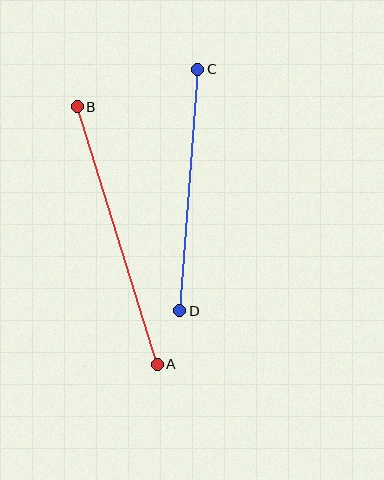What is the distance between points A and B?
The distance is approximately 270 pixels.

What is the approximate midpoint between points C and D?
The midpoint is at approximately (189, 190) pixels.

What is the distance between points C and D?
The distance is approximately 242 pixels.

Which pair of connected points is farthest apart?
Points A and B are farthest apart.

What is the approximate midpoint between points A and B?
The midpoint is at approximately (117, 235) pixels.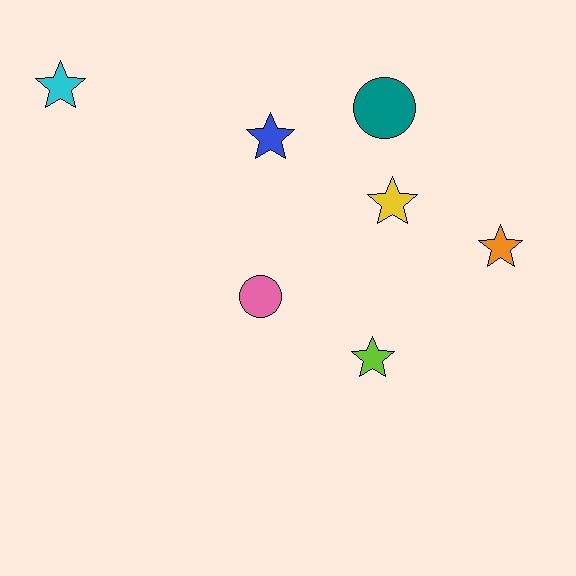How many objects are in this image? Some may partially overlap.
There are 7 objects.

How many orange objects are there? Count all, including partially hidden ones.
There is 1 orange object.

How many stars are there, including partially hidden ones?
There are 5 stars.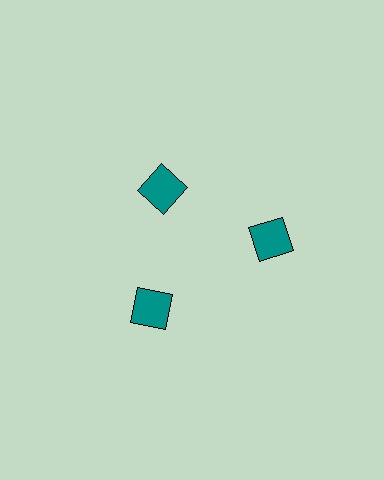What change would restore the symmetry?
The symmetry would be restored by moving it outward, back onto the ring so that all 3 squares sit at equal angles and equal distance from the center.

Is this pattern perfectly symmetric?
No. The 3 teal squares are arranged in a ring, but one element near the 11 o'clock position is pulled inward toward the center, breaking the 3-fold rotational symmetry.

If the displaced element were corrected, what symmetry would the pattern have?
It would have 3-fold rotational symmetry — the pattern would map onto itself every 120 degrees.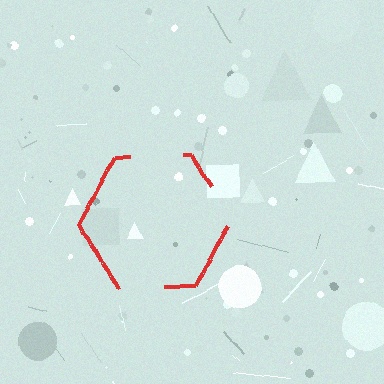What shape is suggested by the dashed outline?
The dashed outline suggests a hexagon.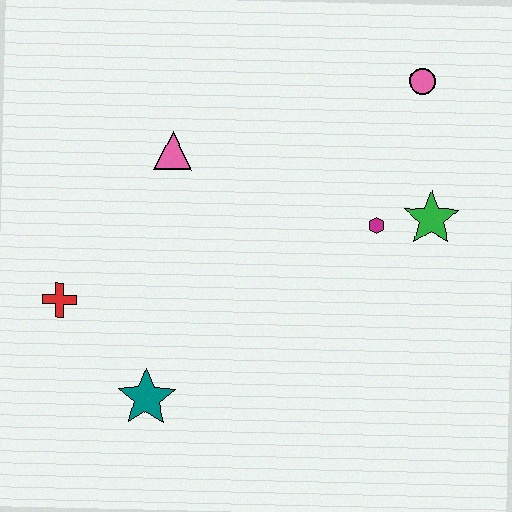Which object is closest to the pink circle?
The green star is closest to the pink circle.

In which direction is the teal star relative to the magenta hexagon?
The teal star is to the left of the magenta hexagon.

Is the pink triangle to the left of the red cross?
No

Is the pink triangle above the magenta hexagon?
Yes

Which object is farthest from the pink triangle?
The green star is farthest from the pink triangle.